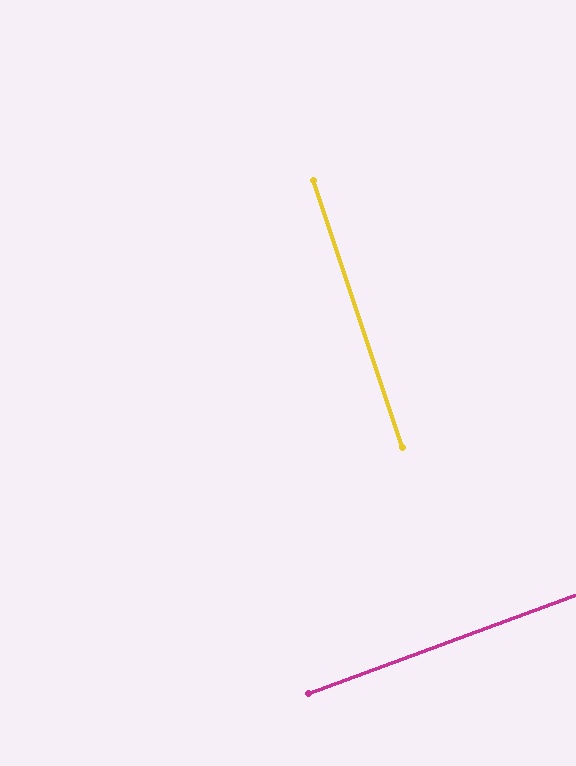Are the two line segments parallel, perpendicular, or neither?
Perpendicular — they meet at approximately 88°.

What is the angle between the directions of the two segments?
Approximately 88 degrees.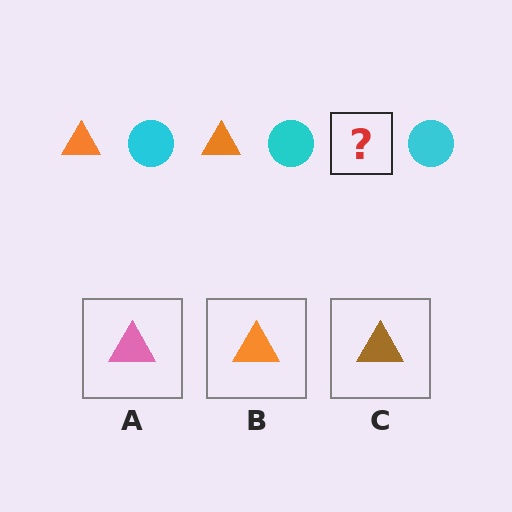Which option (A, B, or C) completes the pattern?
B.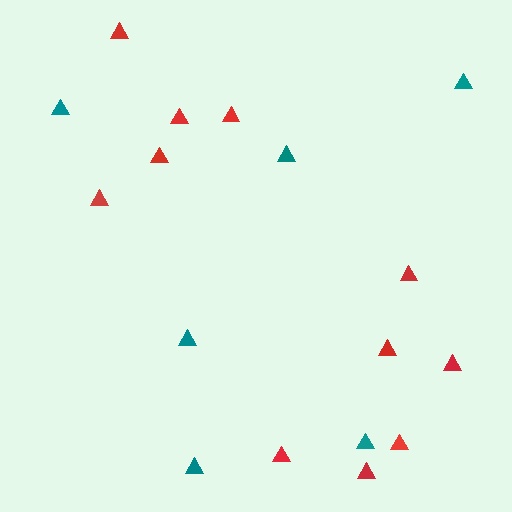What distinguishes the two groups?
There are 2 groups: one group of teal triangles (6) and one group of red triangles (11).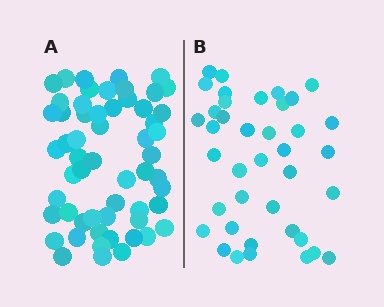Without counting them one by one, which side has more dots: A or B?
Region A (the left region) has more dots.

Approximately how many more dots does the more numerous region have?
Region A has approximately 20 more dots than region B.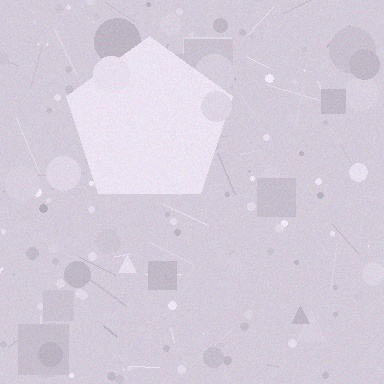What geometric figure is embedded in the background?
A pentagon is embedded in the background.